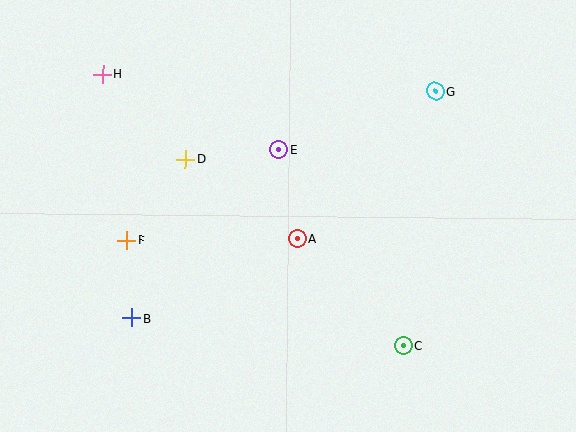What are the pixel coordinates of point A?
Point A is at (297, 239).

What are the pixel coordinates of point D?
Point D is at (185, 159).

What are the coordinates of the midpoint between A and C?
The midpoint between A and C is at (350, 293).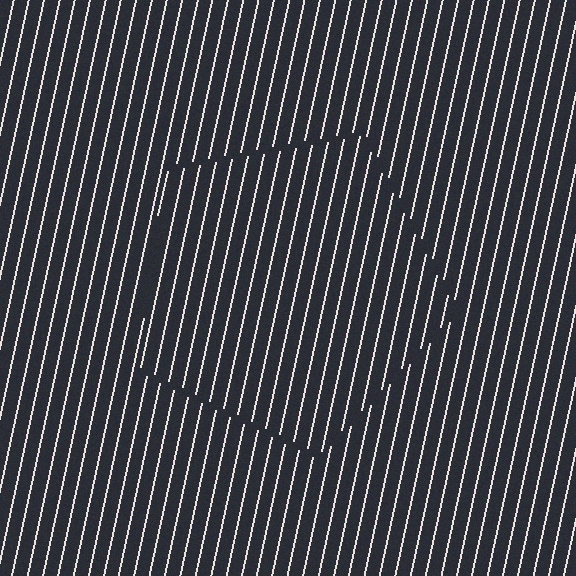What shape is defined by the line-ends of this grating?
An illusory pentagon. The interior of the shape contains the same grating, shifted by half a period — the contour is defined by the phase discontinuity where line-ends from the inner and outer gratings abut.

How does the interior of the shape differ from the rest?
The interior of the shape contains the same grating, shifted by half a period — the contour is defined by the phase discontinuity where line-ends from the inner and outer gratings abut.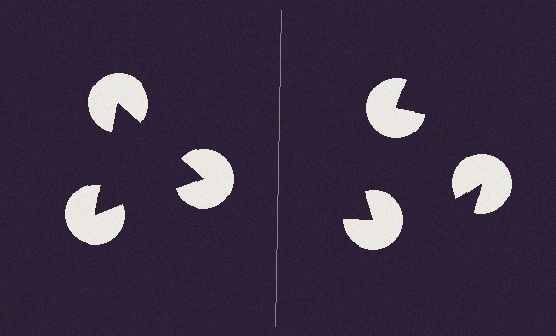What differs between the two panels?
The pac-man discs are positioned identically on both sides; only the wedge orientations differ. On the left they align to a triangle; on the right they are misaligned.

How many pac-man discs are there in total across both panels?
6 — 3 on each side.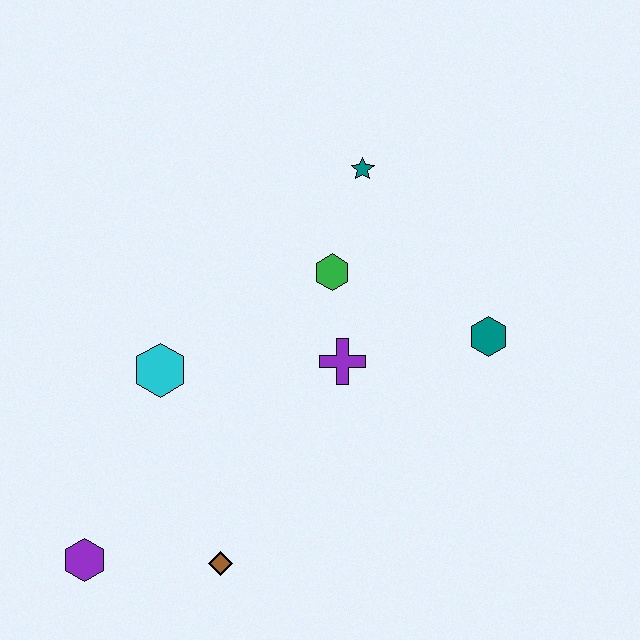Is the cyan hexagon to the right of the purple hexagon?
Yes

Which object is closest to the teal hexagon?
The purple cross is closest to the teal hexagon.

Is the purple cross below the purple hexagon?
No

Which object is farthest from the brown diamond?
The teal star is farthest from the brown diamond.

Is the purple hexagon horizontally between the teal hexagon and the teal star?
No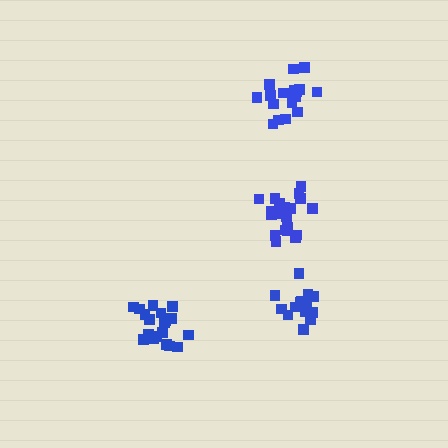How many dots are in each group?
Group 1: 20 dots, Group 2: 18 dots, Group 3: 21 dots, Group 4: 16 dots (75 total).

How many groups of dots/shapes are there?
There are 4 groups.